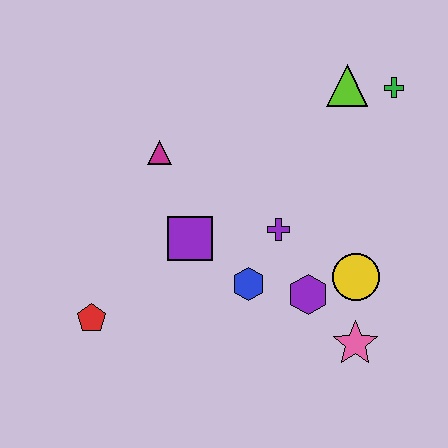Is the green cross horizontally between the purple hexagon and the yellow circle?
No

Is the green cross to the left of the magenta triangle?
No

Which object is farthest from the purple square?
The green cross is farthest from the purple square.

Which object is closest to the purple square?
The blue hexagon is closest to the purple square.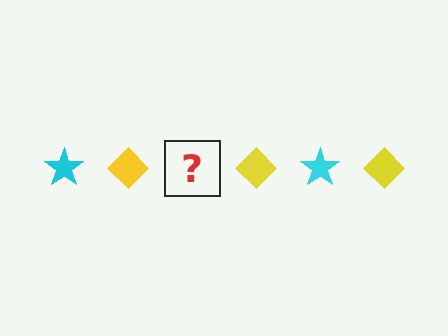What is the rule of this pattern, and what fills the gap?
The rule is that the pattern alternates between cyan star and yellow diamond. The gap should be filled with a cyan star.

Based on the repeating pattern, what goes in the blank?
The blank should be a cyan star.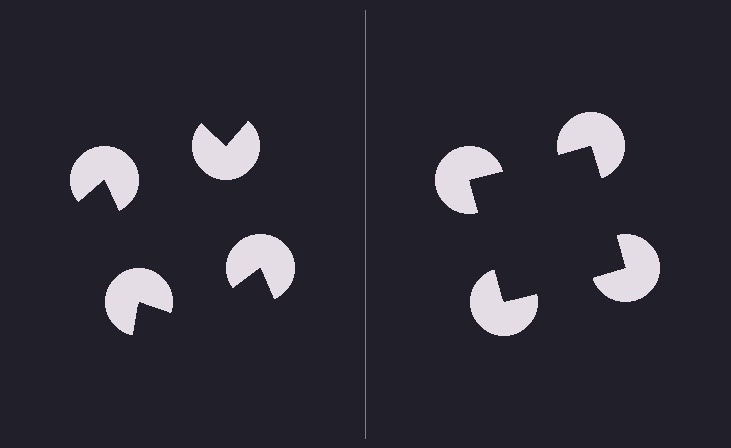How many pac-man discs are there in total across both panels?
8 — 4 on each side.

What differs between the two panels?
The pac-man discs are positioned identically on both sides; only the wedge orientations differ. On the right they align to a square; on the left they are misaligned.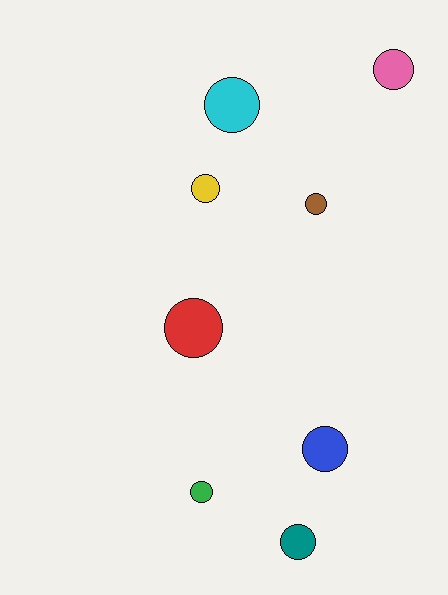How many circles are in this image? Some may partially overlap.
There are 8 circles.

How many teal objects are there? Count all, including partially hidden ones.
There is 1 teal object.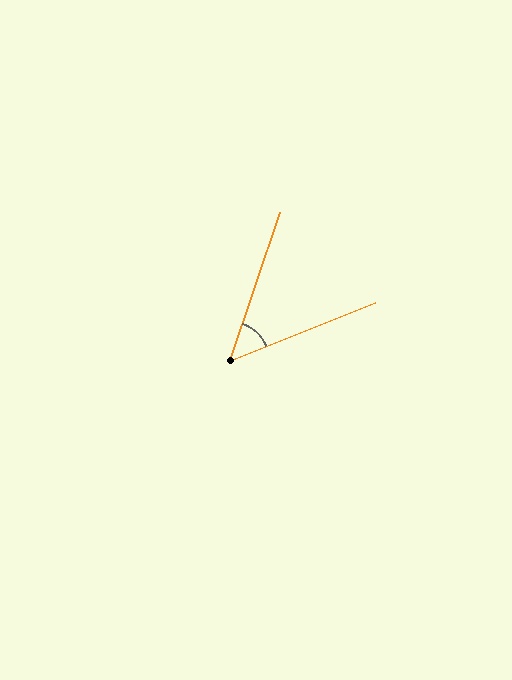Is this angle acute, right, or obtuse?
It is acute.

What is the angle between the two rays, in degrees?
Approximately 49 degrees.